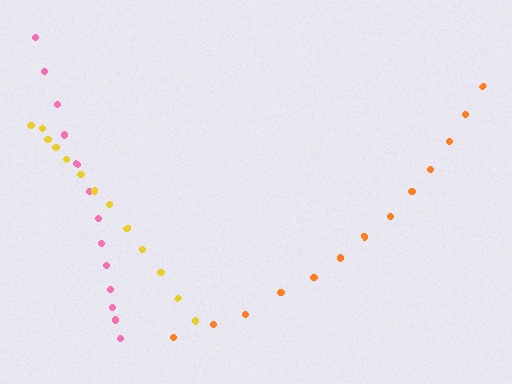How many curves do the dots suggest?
There are 3 distinct paths.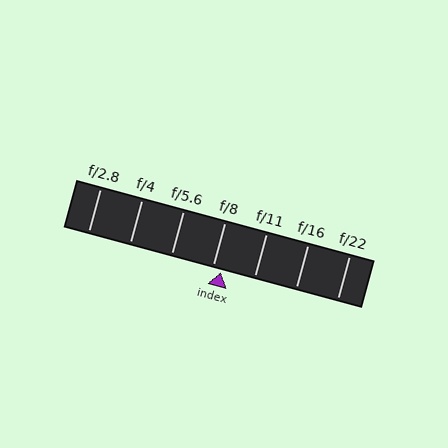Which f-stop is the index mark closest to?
The index mark is closest to f/8.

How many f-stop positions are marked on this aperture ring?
There are 7 f-stop positions marked.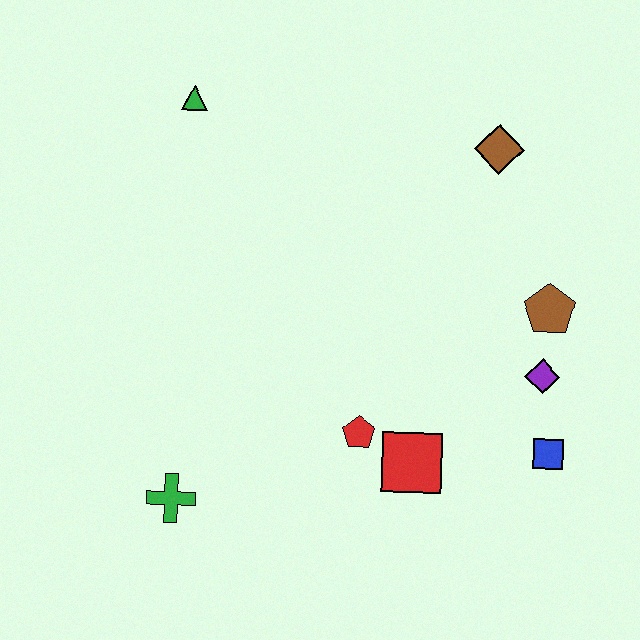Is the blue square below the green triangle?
Yes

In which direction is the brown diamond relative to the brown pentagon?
The brown diamond is above the brown pentagon.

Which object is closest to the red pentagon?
The red square is closest to the red pentagon.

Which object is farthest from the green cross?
The brown diamond is farthest from the green cross.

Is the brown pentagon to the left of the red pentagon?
No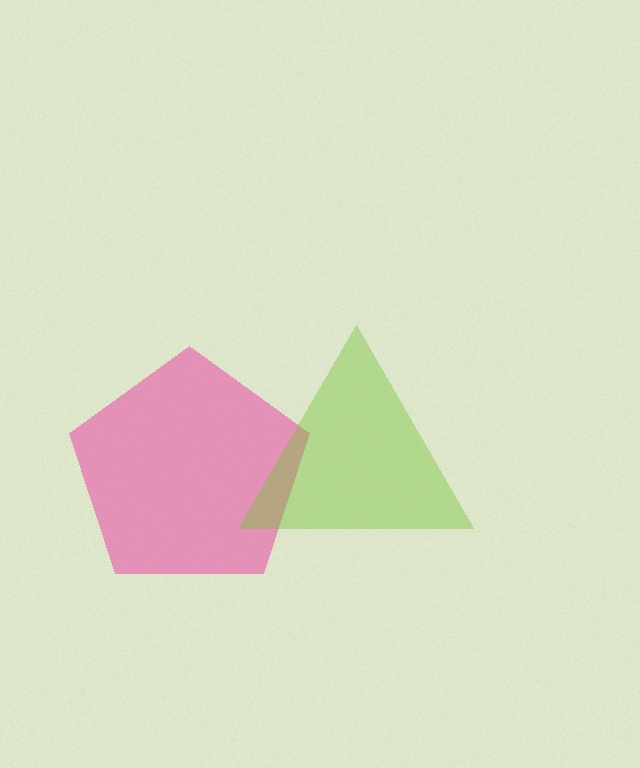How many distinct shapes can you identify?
There are 2 distinct shapes: a pink pentagon, a lime triangle.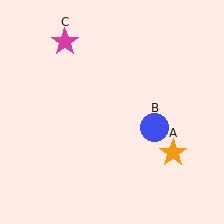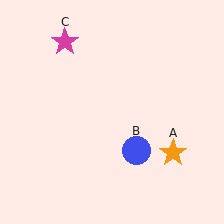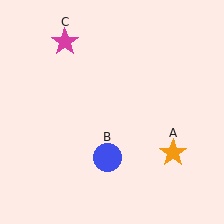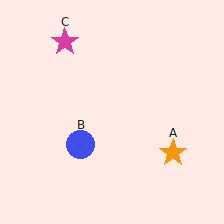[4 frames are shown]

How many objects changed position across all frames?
1 object changed position: blue circle (object B).